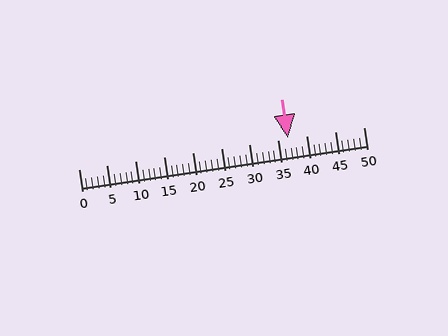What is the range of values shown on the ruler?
The ruler shows values from 0 to 50.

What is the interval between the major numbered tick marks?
The major tick marks are spaced 5 units apart.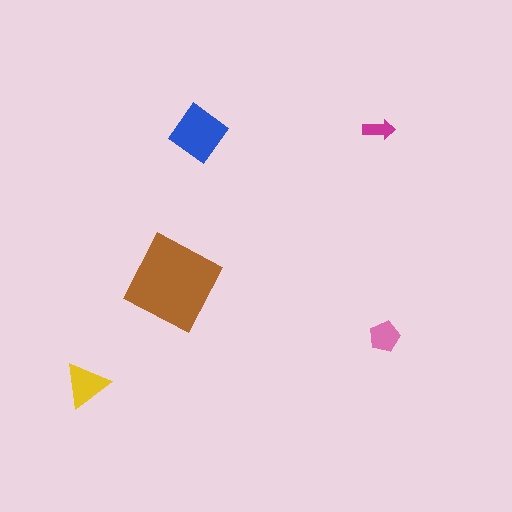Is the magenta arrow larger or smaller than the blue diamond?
Smaller.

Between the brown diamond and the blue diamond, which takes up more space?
The brown diamond.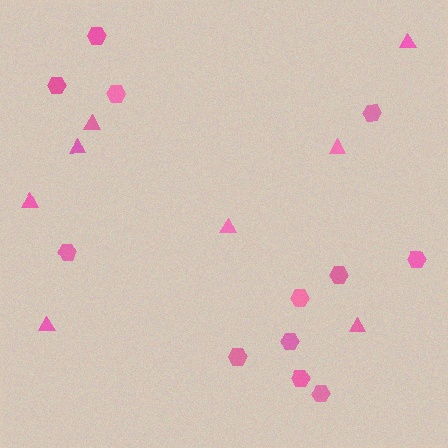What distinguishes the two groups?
There are 2 groups: one group of hexagons (12) and one group of triangles (8).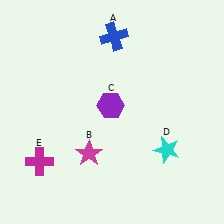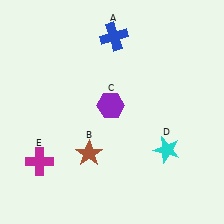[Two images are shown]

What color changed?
The star (B) changed from magenta in Image 1 to brown in Image 2.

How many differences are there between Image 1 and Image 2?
There is 1 difference between the two images.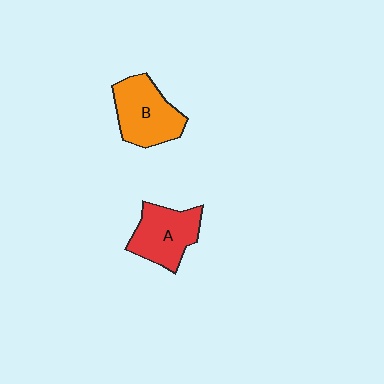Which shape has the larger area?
Shape B (orange).